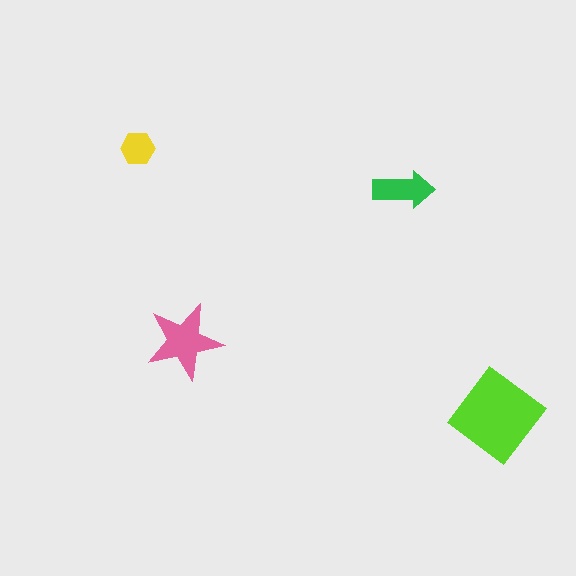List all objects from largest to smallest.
The lime diamond, the pink star, the green arrow, the yellow hexagon.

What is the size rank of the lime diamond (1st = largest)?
1st.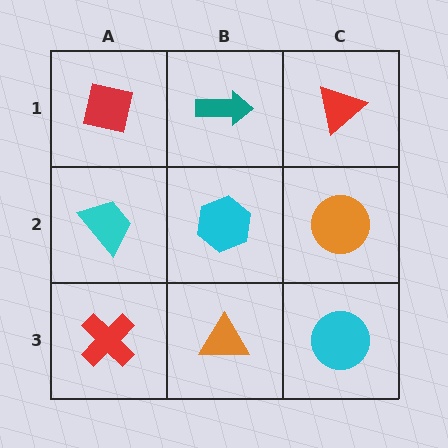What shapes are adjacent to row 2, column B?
A teal arrow (row 1, column B), an orange triangle (row 3, column B), a cyan trapezoid (row 2, column A), an orange circle (row 2, column C).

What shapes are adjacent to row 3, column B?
A cyan hexagon (row 2, column B), a red cross (row 3, column A), a cyan circle (row 3, column C).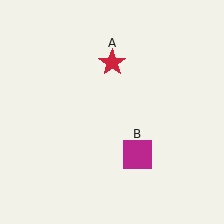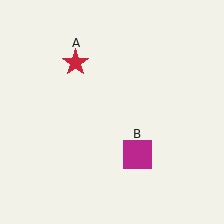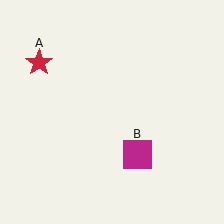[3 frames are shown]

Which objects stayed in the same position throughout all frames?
Magenta square (object B) remained stationary.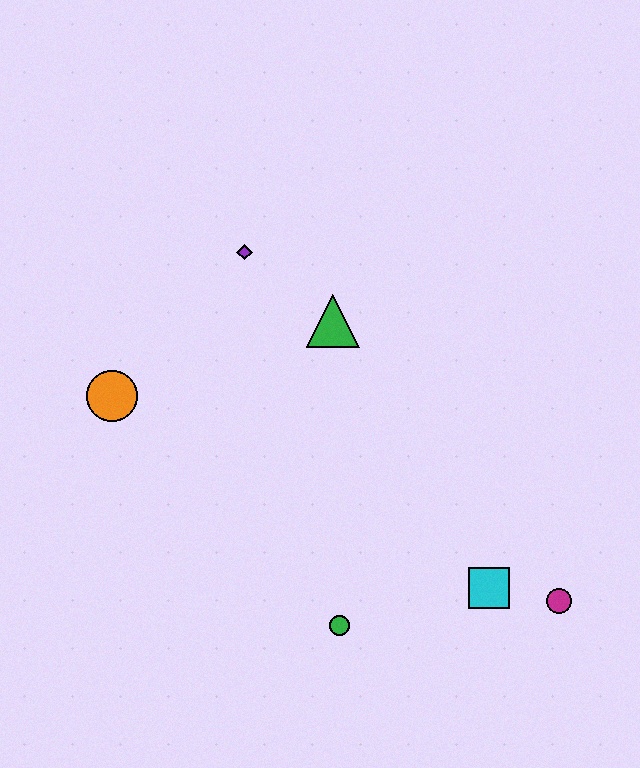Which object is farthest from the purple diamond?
The magenta circle is farthest from the purple diamond.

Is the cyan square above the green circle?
Yes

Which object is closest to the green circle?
The cyan square is closest to the green circle.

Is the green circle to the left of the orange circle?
No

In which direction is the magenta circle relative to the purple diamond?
The magenta circle is below the purple diamond.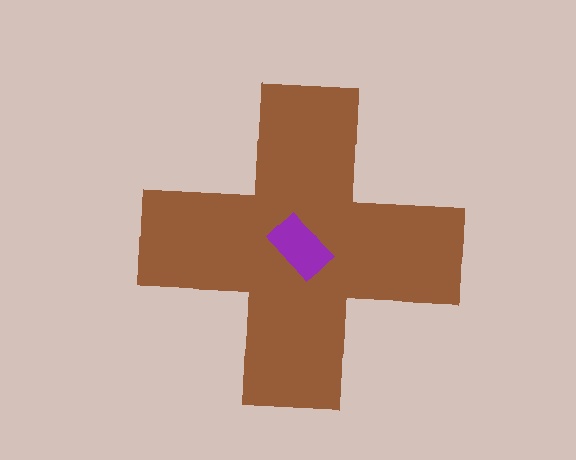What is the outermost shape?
The brown cross.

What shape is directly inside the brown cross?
The purple rectangle.